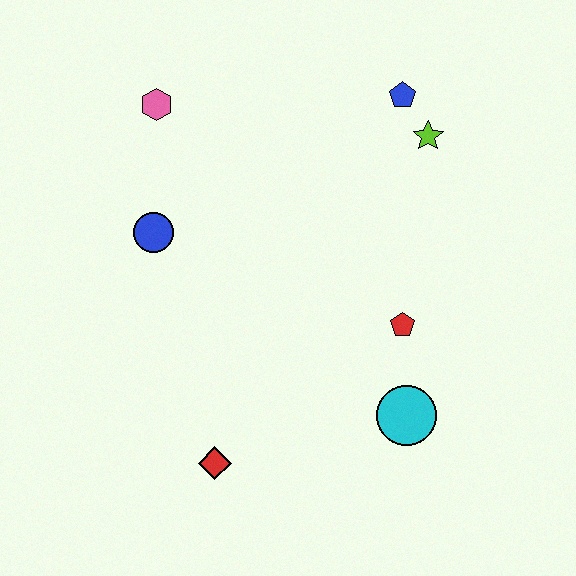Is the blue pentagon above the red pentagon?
Yes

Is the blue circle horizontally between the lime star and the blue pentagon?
No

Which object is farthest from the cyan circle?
The pink hexagon is farthest from the cyan circle.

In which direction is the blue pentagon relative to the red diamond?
The blue pentagon is above the red diamond.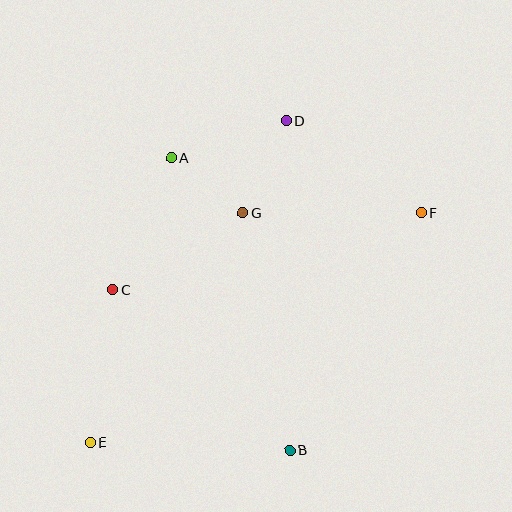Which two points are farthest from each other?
Points E and F are farthest from each other.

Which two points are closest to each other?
Points A and G are closest to each other.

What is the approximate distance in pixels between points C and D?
The distance between C and D is approximately 243 pixels.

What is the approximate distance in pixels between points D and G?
The distance between D and G is approximately 102 pixels.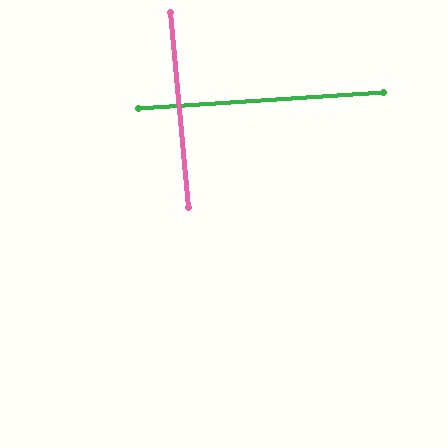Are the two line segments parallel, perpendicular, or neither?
Perpendicular — they meet at approximately 89°.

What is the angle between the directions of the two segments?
Approximately 89 degrees.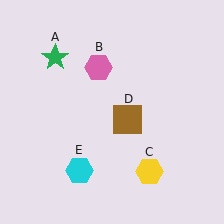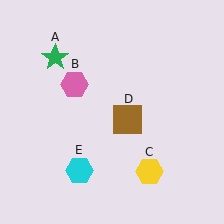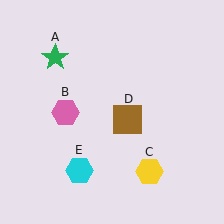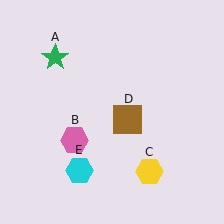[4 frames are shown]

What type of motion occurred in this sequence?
The pink hexagon (object B) rotated counterclockwise around the center of the scene.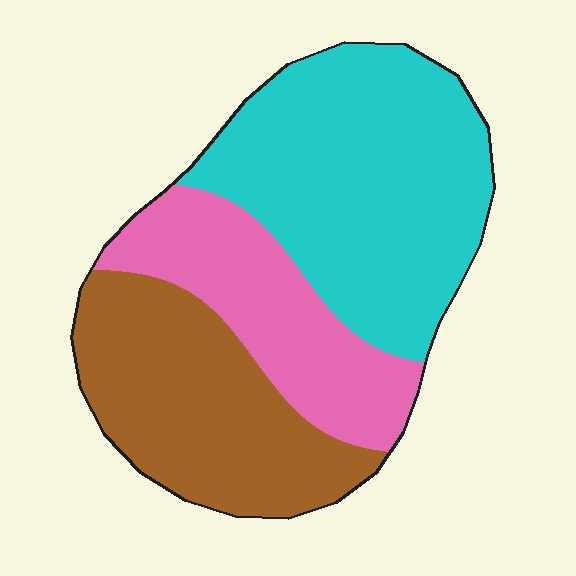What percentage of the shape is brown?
Brown takes up about one third (1/3) of the shape.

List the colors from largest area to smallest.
From largest to smallest: cyan, brown, pink.